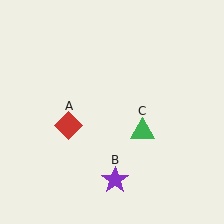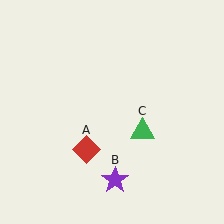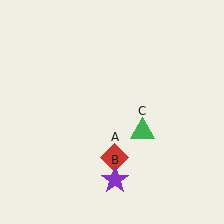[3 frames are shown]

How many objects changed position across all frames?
1 object changed position: red diamond (object A).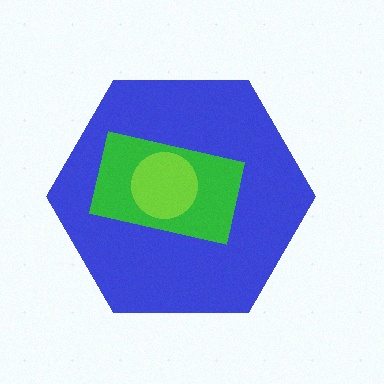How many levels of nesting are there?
3.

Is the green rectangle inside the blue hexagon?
Yes.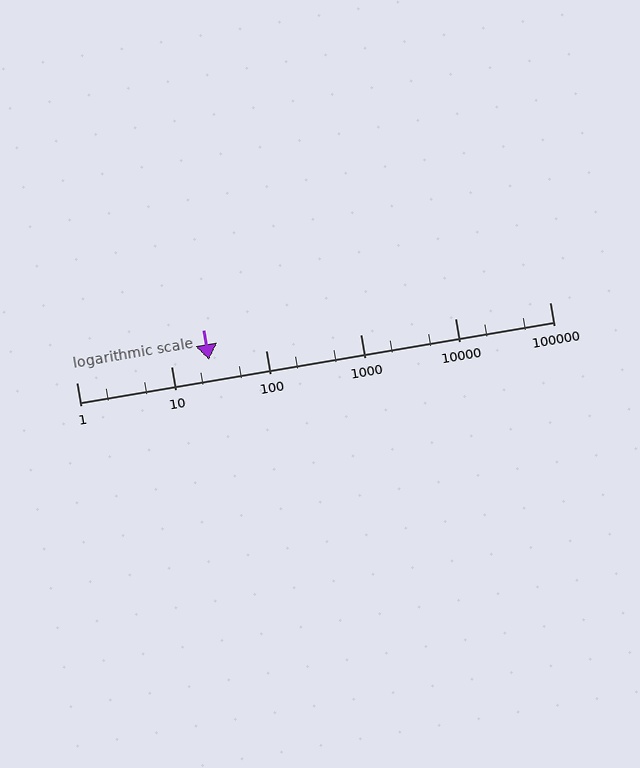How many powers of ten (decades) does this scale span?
The scale spans 5 decades, from 1 to 100000.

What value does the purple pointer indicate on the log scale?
The pointer indicates approximately 25.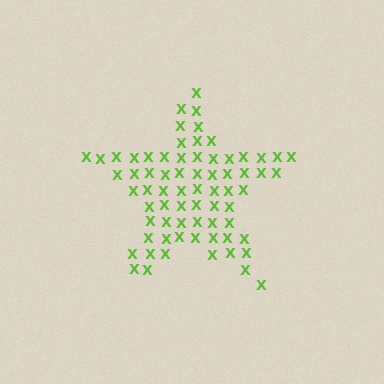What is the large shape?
The large shape is a star.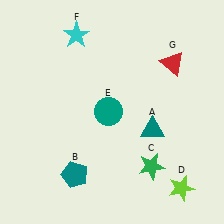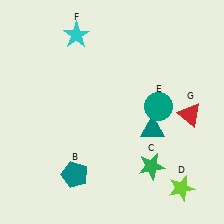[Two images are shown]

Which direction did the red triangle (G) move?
The red triangle (G) moved down.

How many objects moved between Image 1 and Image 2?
2 objects moved between the two images.